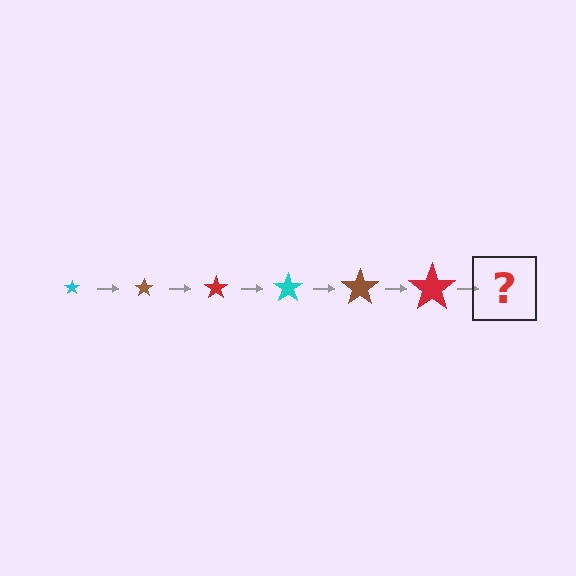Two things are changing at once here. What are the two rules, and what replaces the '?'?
The two rules are that the star grows larger each step and the color cycles through cyan, brown, and red. The '?' should be a cyan star, larger than the previous one.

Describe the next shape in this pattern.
It should be a cyan star, larger than the previous one.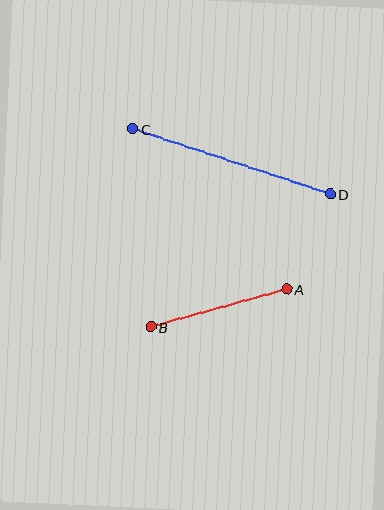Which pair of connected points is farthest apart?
Points C and D are farthest apart.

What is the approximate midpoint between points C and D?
The midpoint is at approximately (231, 162) pixels.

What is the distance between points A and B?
The distance is approximately 141 pixels.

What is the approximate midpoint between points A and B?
The midpoint is at approximately (219, 308) pixels.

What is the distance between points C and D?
The distance is approximately 208 pixels.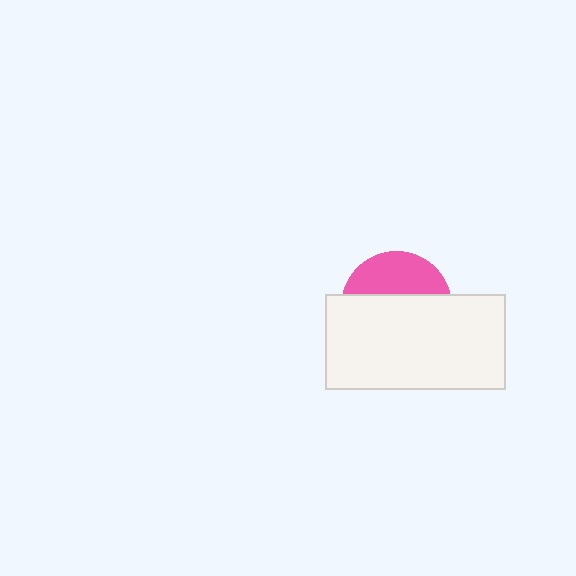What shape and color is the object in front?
The object in front is a white rectangle.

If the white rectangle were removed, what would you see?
You would see the complete pink circle.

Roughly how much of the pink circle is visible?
A small part of it is visible (roughly 35%).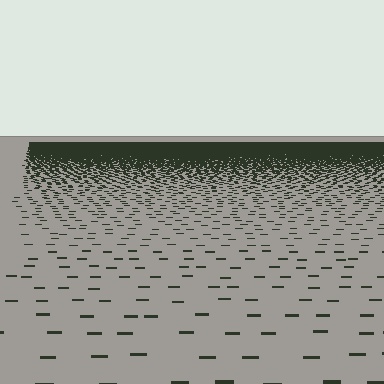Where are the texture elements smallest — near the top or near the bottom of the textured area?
Near the top.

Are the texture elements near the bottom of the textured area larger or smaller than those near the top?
Larger. Near the bottom, elements are closer to the viewer and appear at a bigger on-screen size.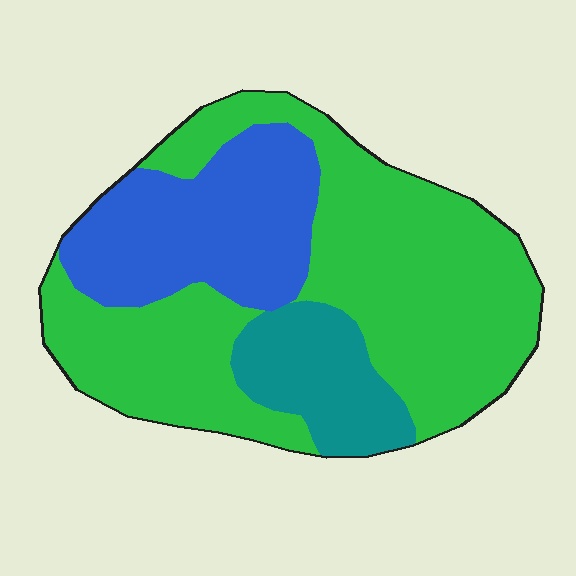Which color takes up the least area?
Teal, at roughly 15%.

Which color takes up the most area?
Green, at roughly 60%.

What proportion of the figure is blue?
Blue takes up about one quarter (1/4) of the figure.